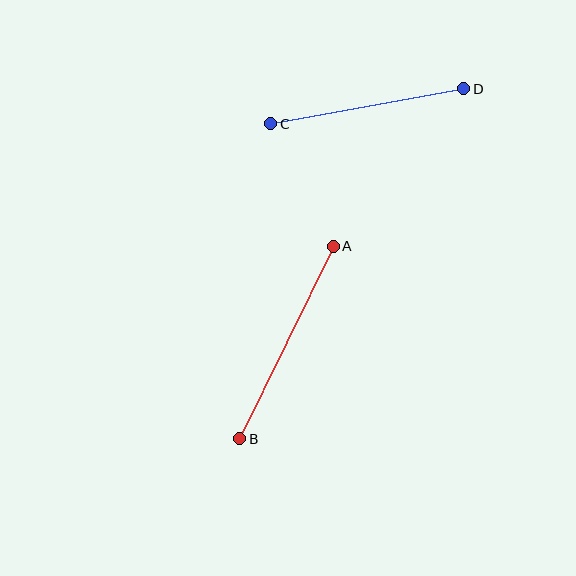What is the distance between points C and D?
The distance is approximately 196 pixels.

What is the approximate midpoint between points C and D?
The midpoint is at approximately (367, 106) pixels.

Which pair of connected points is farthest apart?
Points A and B are farthest apart.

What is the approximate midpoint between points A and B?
The midpoint is at approximately (286, 342) pixels.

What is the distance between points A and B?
The distance is approximately 214 pixels.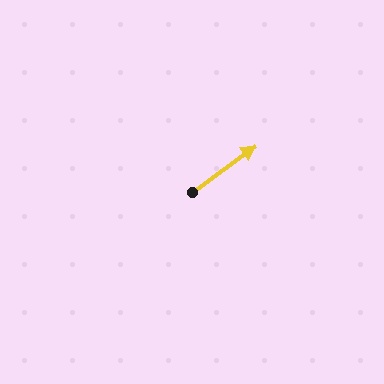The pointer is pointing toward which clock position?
Roughly 2 o'clock.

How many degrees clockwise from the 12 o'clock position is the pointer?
Approximately 54 degrees.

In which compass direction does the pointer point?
Northeast.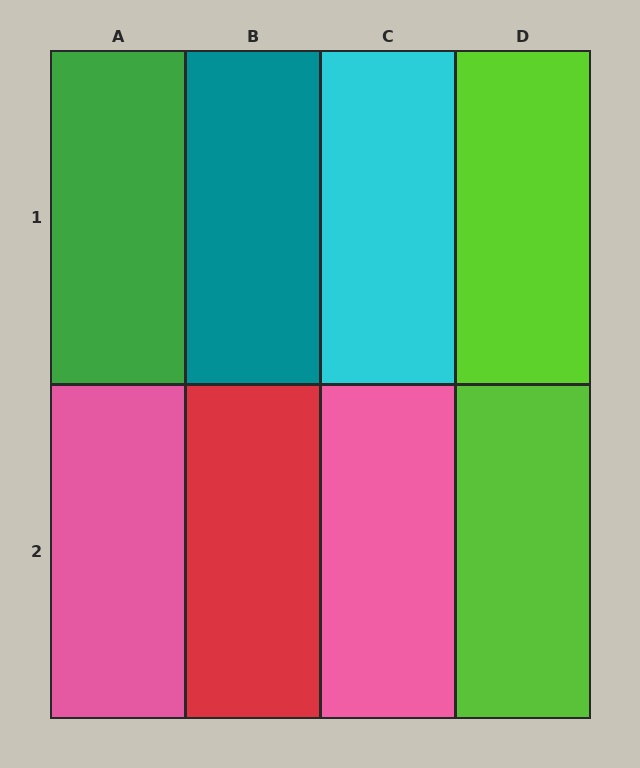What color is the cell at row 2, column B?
Red.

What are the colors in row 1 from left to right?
Green, teal, cyan, lime.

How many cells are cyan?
1 cell is cyan.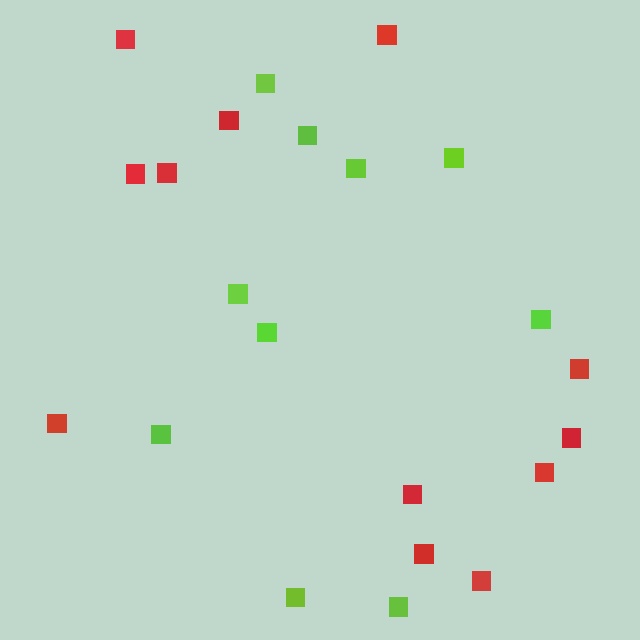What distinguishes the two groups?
There are 2 groups: one group of red squares (12) and one group of lime squares (10).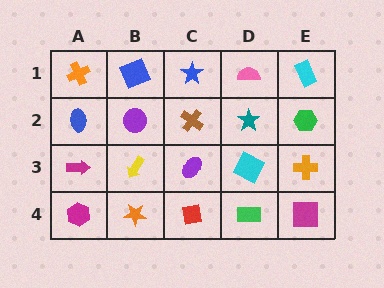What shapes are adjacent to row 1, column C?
A brown cross (row 2, column C), a blue square (row 1, column B), a pink semicircle (row 1, column D).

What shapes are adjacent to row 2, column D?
A pink semicircle (row 1, column D), a cyan square (row 3, column D), a brown cross (row 2, column C), a green hexagon (row 2, column E).